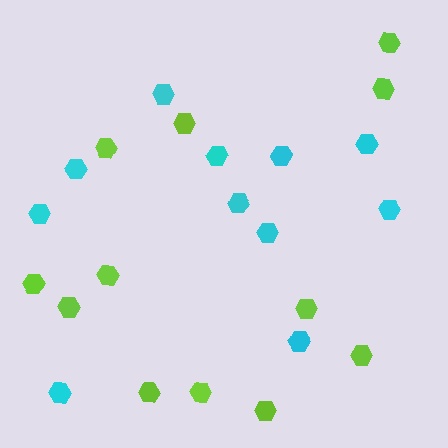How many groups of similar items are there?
There are 2 groups: one group of cyan hexagons (11) and one group of lime hexagons (12).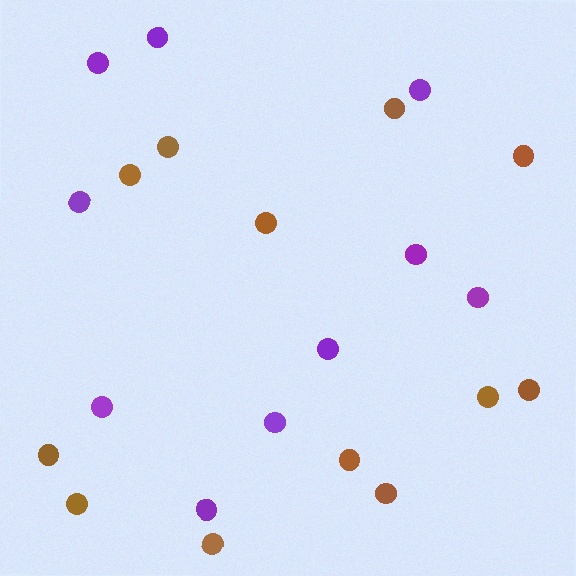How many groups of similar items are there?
There are 2 groups: one group of brown circles (12) and one group of purple circles (10).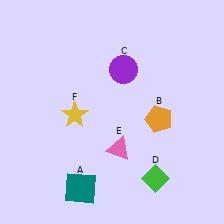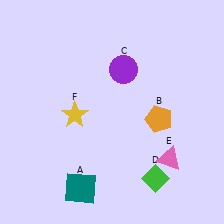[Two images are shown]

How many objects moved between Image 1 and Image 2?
1 object moved between the two images.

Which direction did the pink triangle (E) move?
The pink triangle (E) moved right.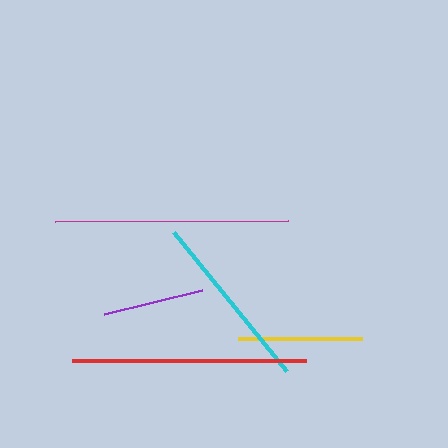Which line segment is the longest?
The red line is the longest at approximately 234 pixels.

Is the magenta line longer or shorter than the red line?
The red line is longer than the magenta line.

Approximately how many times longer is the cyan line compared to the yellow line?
The cyan line is approximately 1.4 times the length of the yellow line.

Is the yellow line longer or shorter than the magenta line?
The magenta line is longer than the yellow line.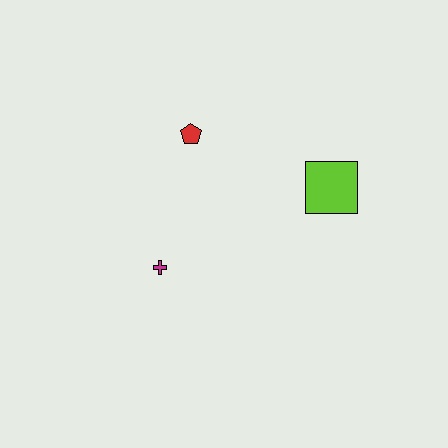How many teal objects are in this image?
There are no teal objects.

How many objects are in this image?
There are 3 objects.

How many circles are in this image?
There are no circles.